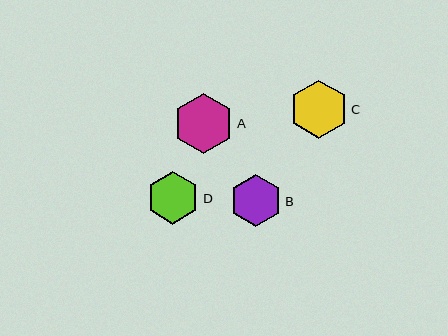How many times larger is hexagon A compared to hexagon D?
Hexagon A is approximately 1.1 times the size of hexagon D.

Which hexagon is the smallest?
Hexagon B is the smallest with a size of approximately 52 pixels.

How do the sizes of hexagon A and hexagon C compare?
Hexagon A and hexagon C are approximately the same size.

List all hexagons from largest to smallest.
From largest to smallest: A, C, D, B.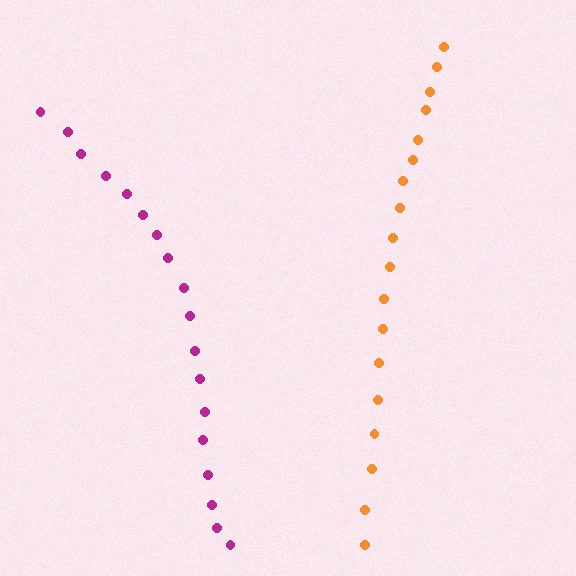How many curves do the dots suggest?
There are 2 distinct paths.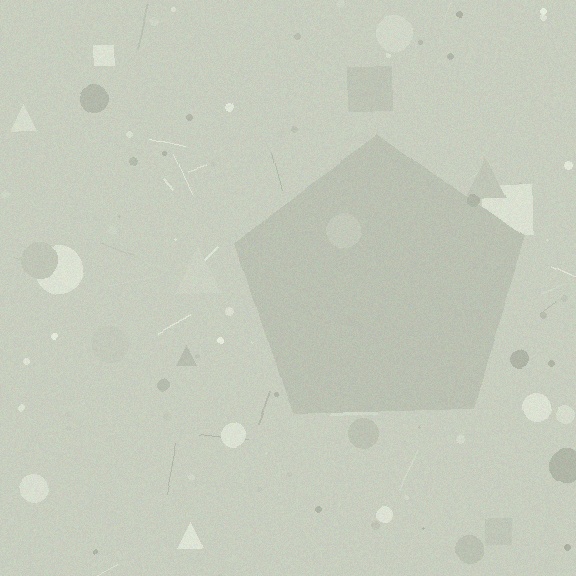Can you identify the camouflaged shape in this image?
The camouflaged shape is a pentagon.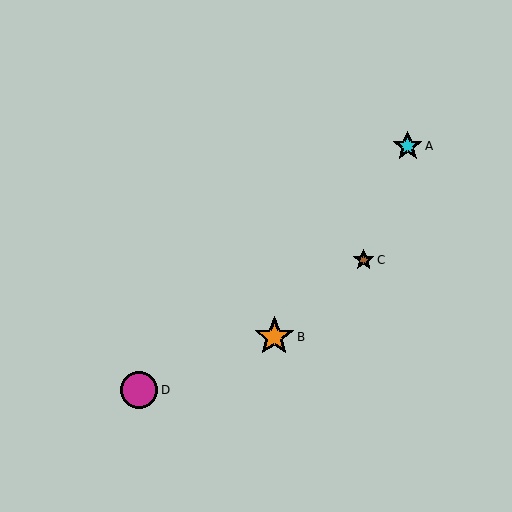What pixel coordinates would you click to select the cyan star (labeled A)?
Click at (408, 146) to select the cyan star A.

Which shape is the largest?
The orange star (labeled B) is the largest.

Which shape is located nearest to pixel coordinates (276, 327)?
The orange star (labeled B) at (274, 337) is nearest to that location.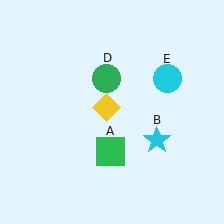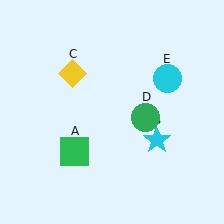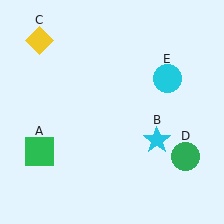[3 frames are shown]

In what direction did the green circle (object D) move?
The green circle (object D) moved down and to the right.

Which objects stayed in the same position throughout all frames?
Cyan star (object B) and cyan circle (object E) remained stationary.